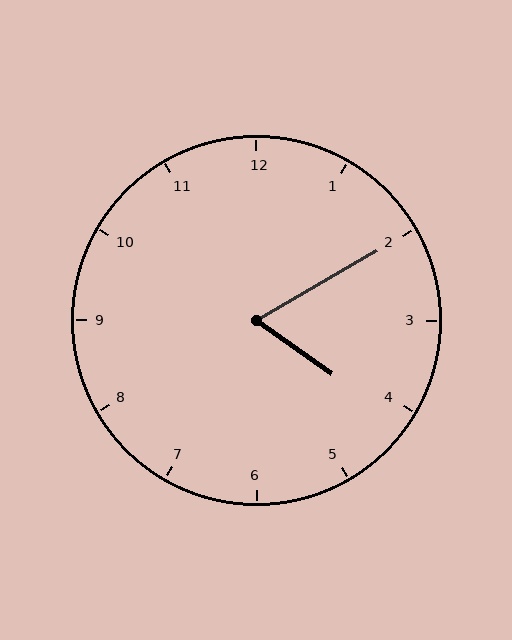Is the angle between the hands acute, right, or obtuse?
It is acute.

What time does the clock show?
4:10.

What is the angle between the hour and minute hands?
Approximately 65 degrees.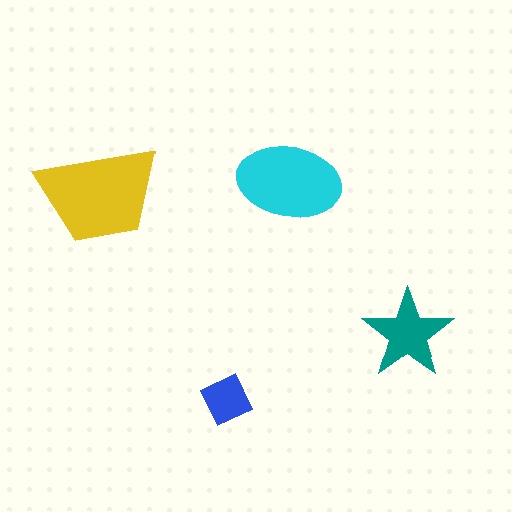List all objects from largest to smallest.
The yellow trapezoid, the cyan ellipse, the teal star, the blue diamond.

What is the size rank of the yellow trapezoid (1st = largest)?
1st.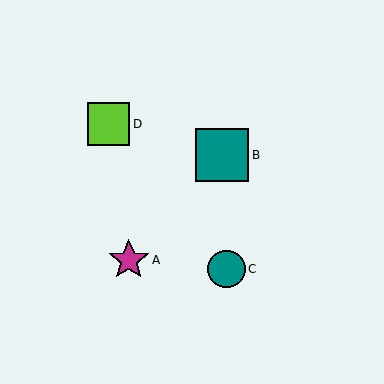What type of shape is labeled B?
Shape B is a teal square.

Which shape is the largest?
The teal square (labeled B) is the largest.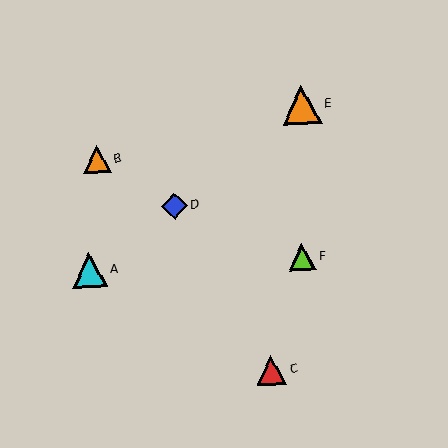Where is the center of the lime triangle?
The center of the lime triangle is at (302, 257).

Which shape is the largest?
The orange triangle (labeled E) is the largest.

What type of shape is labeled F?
Shape F is a lime triangle.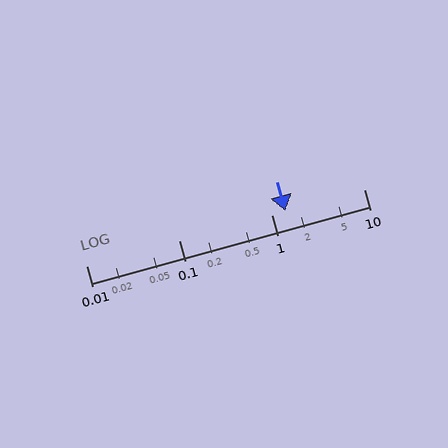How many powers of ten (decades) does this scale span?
The scale spans 3 decades, from 0.01 to 10.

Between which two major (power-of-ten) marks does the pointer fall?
The pointer is between 1 and 10.